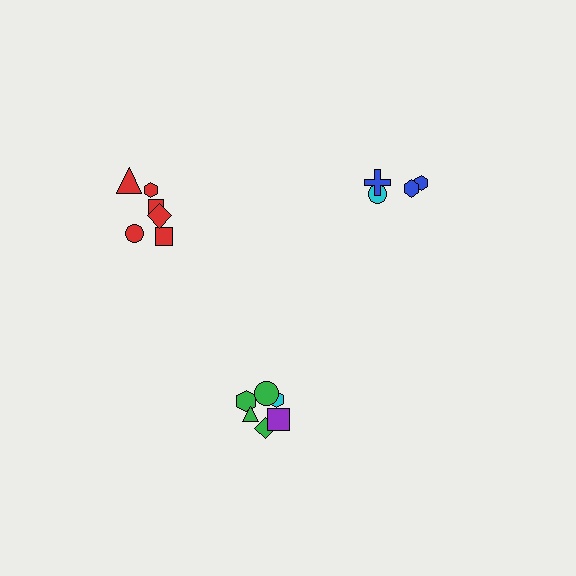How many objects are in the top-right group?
There are 4 objects.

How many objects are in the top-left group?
There are 6 objects.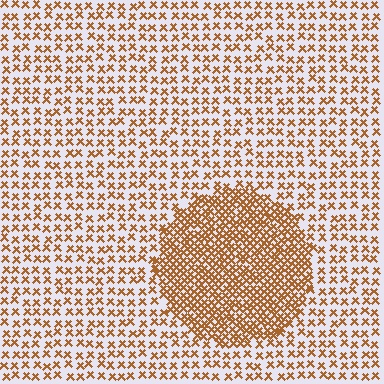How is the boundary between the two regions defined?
The boundary is defined by a change in element density (approximately 2.3x ratio). All elements are the same color, size, and shape.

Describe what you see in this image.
The image contains small brown elements arranged at two different densities. A circle-shaped region is visible where the elements are more densely packed than the surrounding area.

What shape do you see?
I see a circle.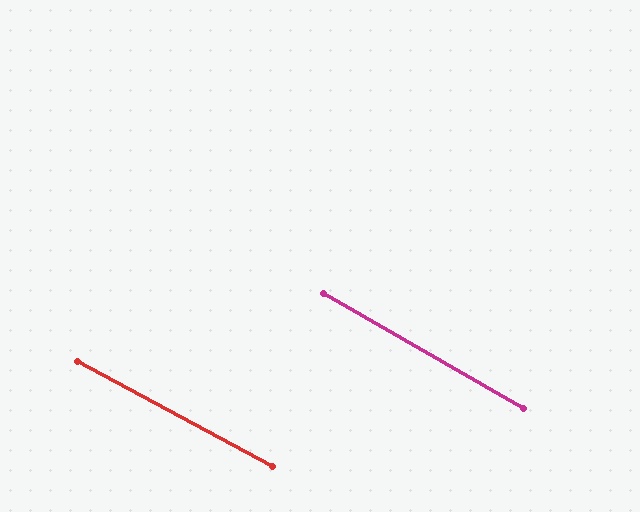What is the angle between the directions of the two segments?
Approximately 2 degrees.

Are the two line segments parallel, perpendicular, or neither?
Parallel — their directions differ by only 1.5°.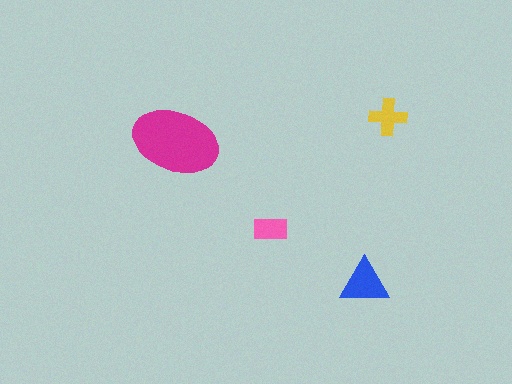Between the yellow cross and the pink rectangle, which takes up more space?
The yellow cross.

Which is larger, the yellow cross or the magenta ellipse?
The magenta ellipse.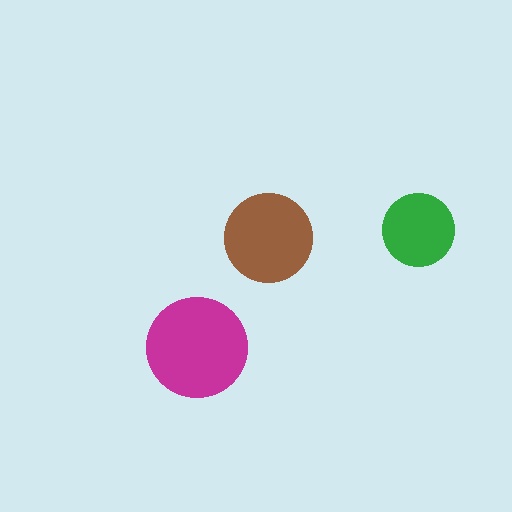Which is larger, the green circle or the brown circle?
The brown one.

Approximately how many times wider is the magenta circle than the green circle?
About 1.5 times wider.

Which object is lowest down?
The magenta circle is bottommost.